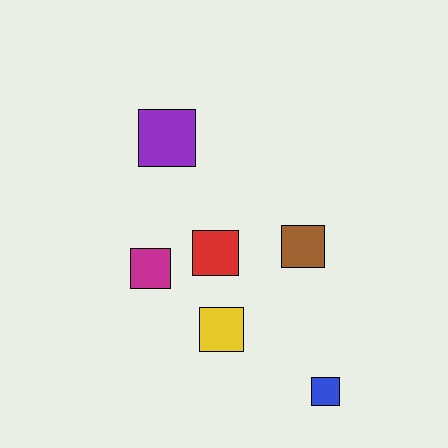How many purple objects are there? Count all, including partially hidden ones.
There is 1 purple object.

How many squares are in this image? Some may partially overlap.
There are 6 squares.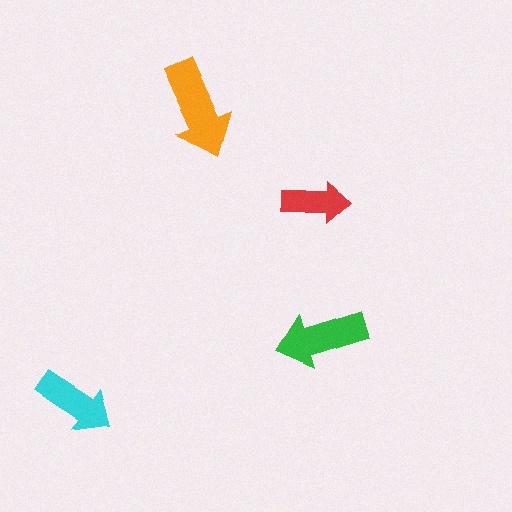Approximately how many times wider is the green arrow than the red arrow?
About 1.5 times wider.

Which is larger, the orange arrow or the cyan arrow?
The orange one.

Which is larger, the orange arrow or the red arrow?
The orange one.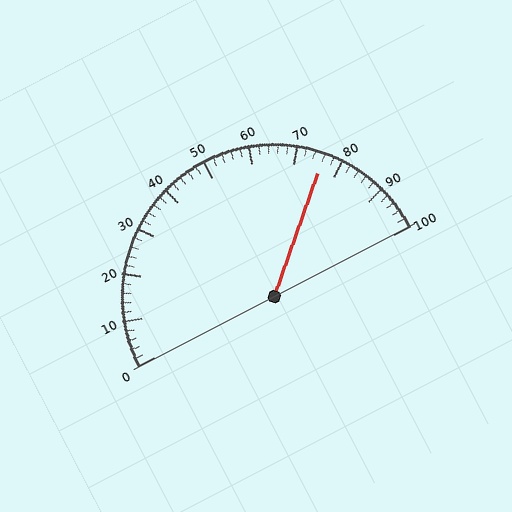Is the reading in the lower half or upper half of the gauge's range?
The reading is in the upper half of the range (0 to 100).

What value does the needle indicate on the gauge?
The needle indicates approximately 76.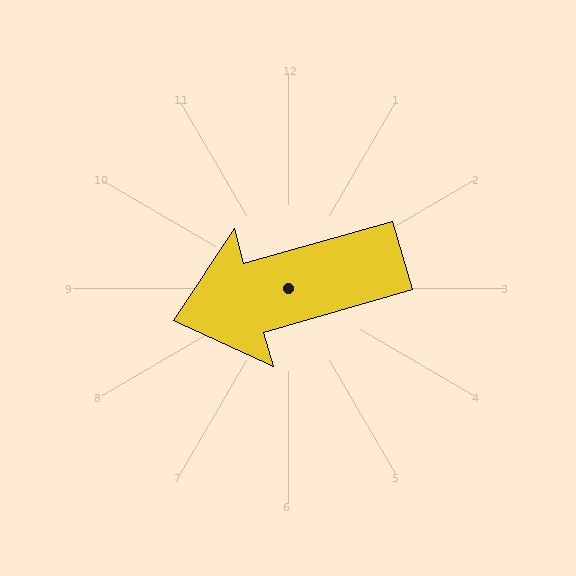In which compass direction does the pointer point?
West.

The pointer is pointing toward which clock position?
Roughly 8 o'clock.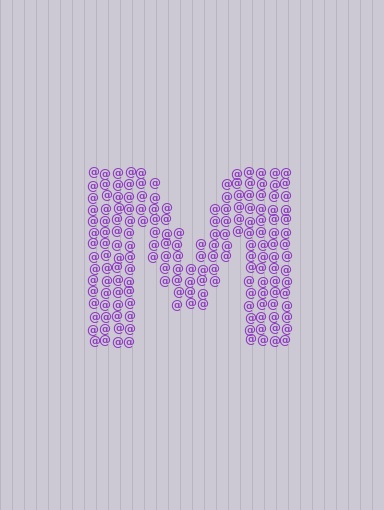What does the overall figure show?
The overall figure shows the letter M.